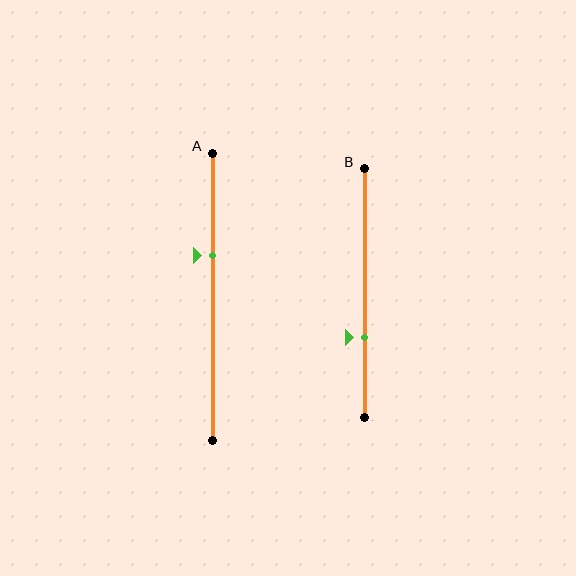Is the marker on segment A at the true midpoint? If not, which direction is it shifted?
No, the marker on segment A is shifted upward by about 14% of the segment length.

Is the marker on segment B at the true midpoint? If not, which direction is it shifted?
No, the marker on segment B is shifted downward by about 18% of the segment length.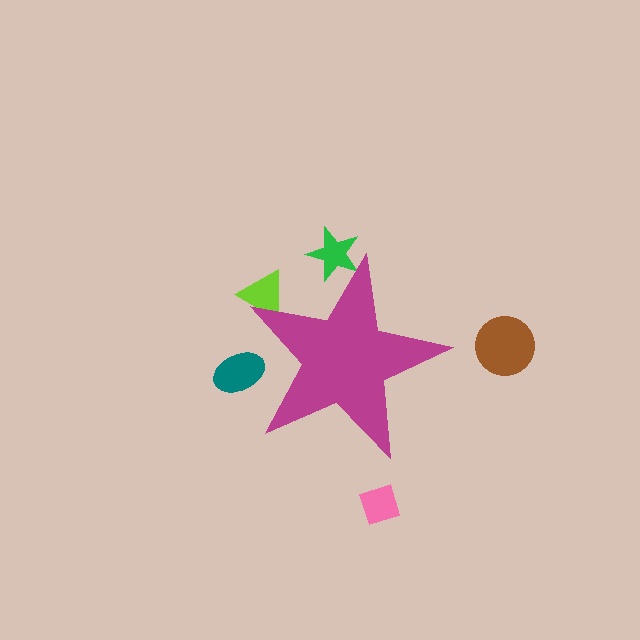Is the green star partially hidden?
Yes, the green star is partially hidden behind the magenta star.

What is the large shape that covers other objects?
A magenta star.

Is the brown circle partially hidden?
No, the brown circle is fully visible.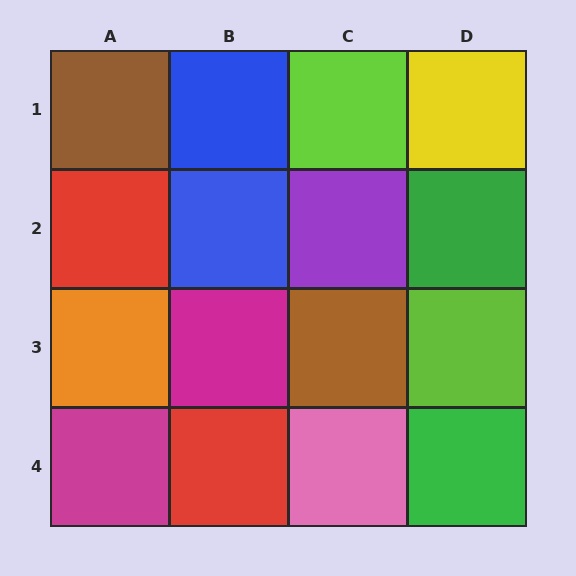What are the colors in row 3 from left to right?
Orange, magenta, brown, lime.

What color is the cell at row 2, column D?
Green.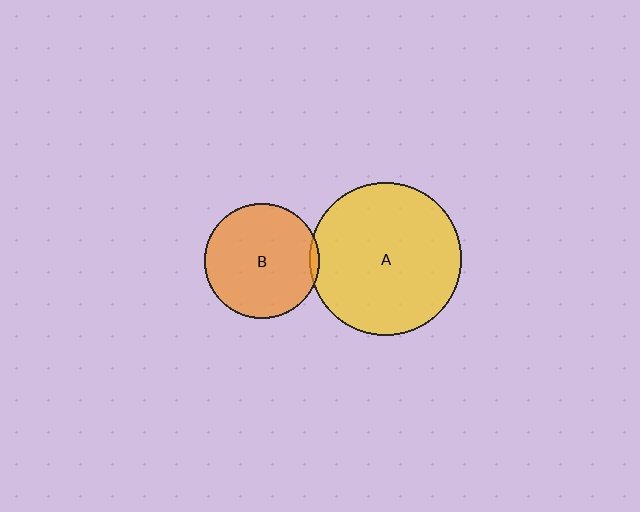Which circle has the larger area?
Circle A (yellow).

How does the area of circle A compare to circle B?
Approximately 1.7 times.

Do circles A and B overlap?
Yes.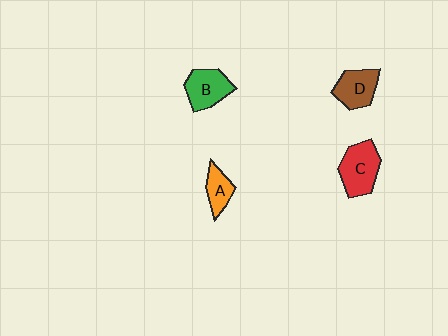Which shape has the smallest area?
Shape A (orange).